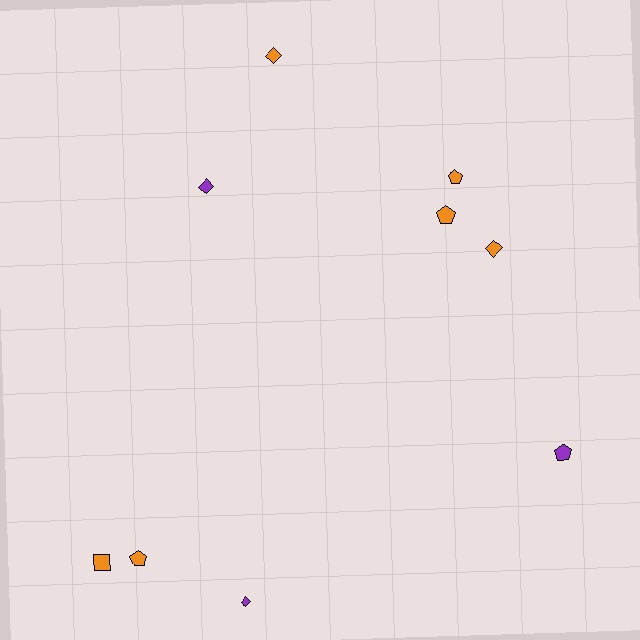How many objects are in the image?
There are 9 objects.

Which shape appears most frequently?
Pentagon, with 4 objects.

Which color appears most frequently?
Orange, with 6 objects.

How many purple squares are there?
There are no purple squares.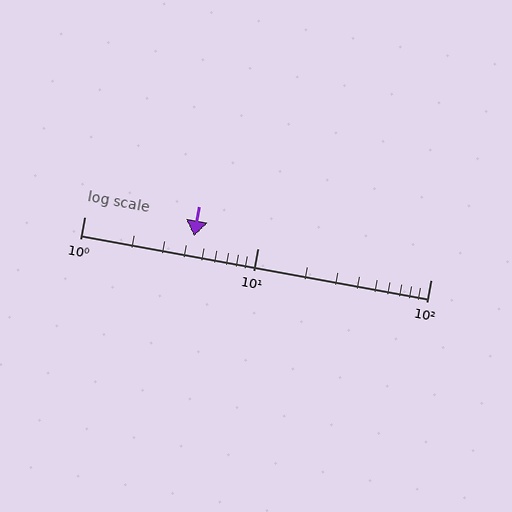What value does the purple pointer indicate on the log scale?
The pointer indicates approximately 4.3.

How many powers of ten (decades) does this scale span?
The scale spans 2 decades, from 1 to 100.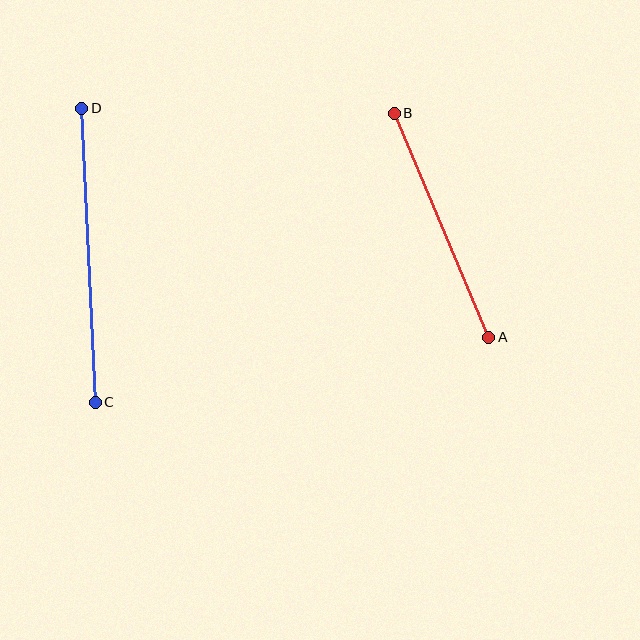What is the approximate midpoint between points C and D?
The midpoint is at approximately (89, 255) pixels.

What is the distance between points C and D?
The distance is approximately 295 pixels.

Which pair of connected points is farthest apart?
Points C and D are farthest apart.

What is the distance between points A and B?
The distance is approximately 243 pixels.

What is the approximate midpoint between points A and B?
The midpoint is at approximately (441, 225) pixels.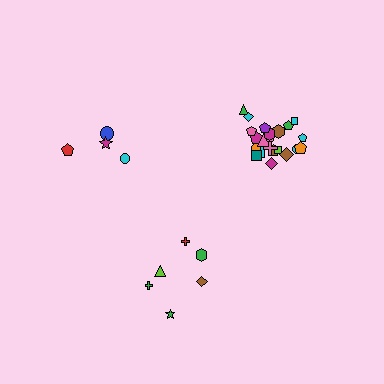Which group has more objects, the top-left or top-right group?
The top-right group.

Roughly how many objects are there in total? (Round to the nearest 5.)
Roughly 30 objects in total.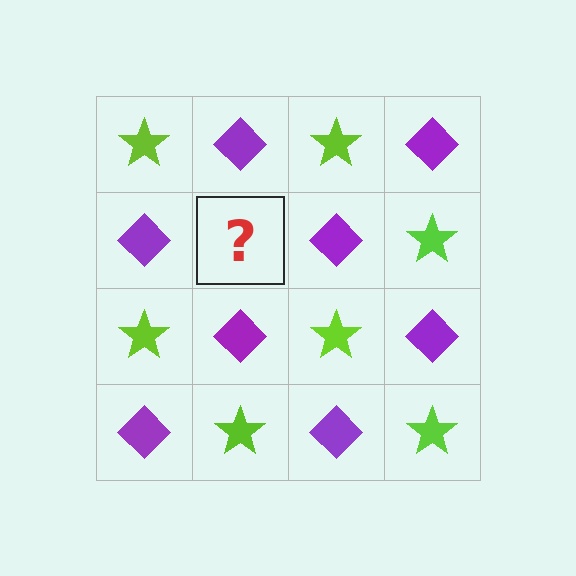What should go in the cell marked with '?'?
The missing cell should contain a lime star.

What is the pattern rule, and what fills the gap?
The rule is that it alternates lime star and purple diamond in a checkerboard pattern. The gap should be filled with a lime star.